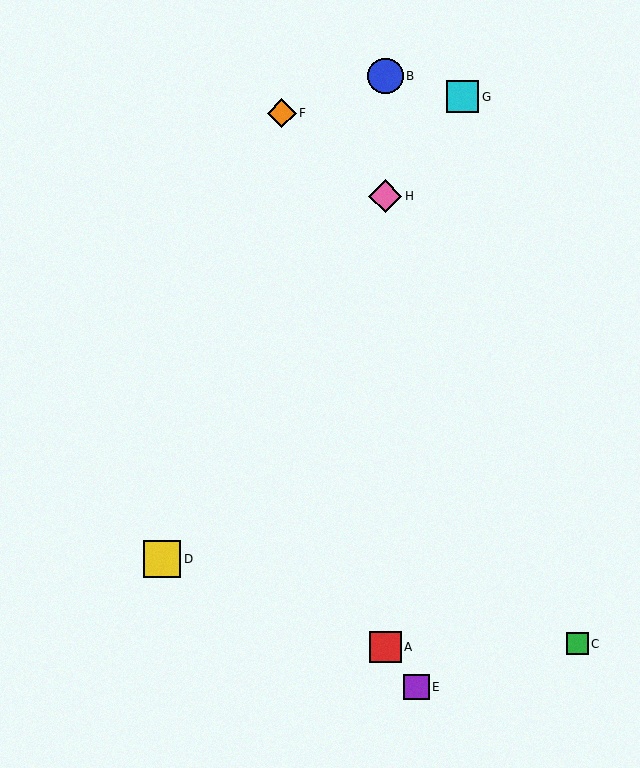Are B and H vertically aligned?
Yes, both are at x≈385.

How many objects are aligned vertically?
3 objects (A, B, H) are aligned vertically.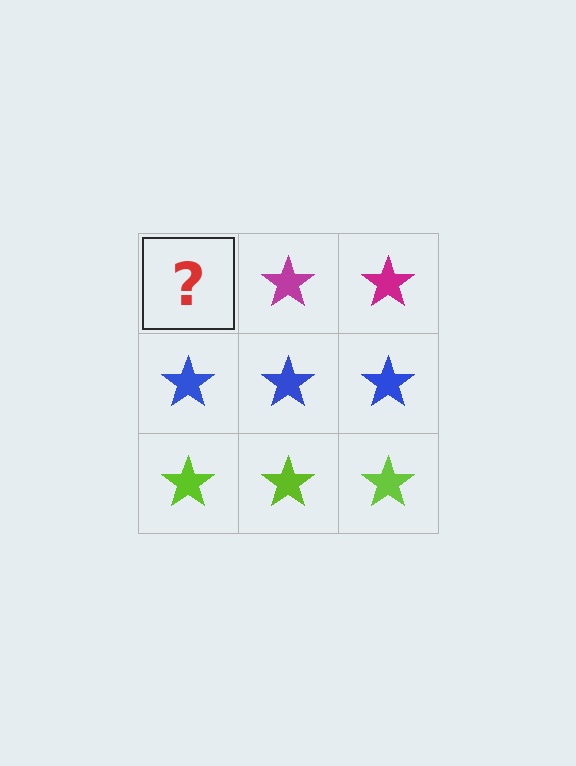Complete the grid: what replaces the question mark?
The question mark should be replaced with a magenta star.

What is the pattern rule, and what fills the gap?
The rule is that each row has a consistent color. The gap should be filled with a magenta star.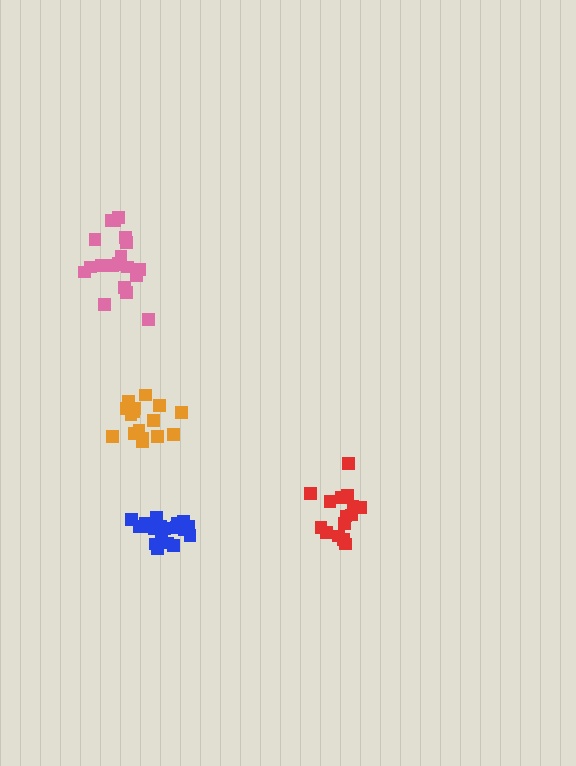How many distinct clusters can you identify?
There are 4 distinct clusters.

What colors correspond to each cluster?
The clusters are colored: pink, blue, red, orange.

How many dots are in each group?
Group 1: 20 dots, Group 2: 19 dots, Group 3: 15 dots, Group 4: 16 dots (70 total).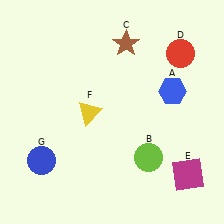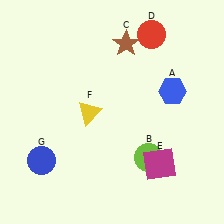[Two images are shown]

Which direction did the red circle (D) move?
The red circle (D) moved left.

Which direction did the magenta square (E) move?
The magenta square (E) moved left.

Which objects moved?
The objects that moved are: the red circle (D), the magenta square (E).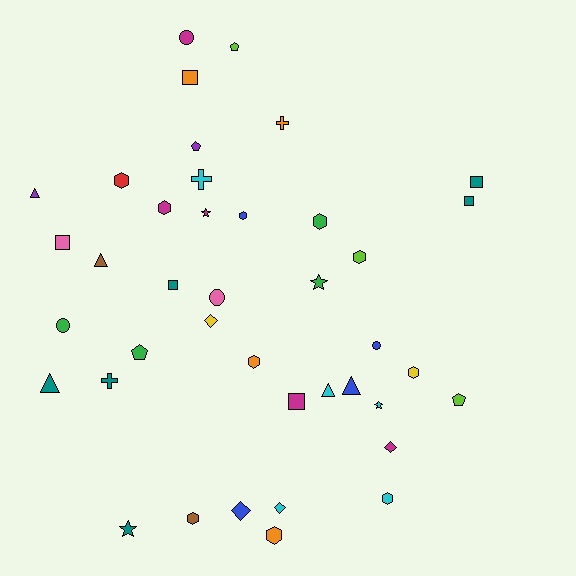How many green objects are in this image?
There are 4 green objects.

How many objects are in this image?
There are 40 objects.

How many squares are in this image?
There are 6 squares.